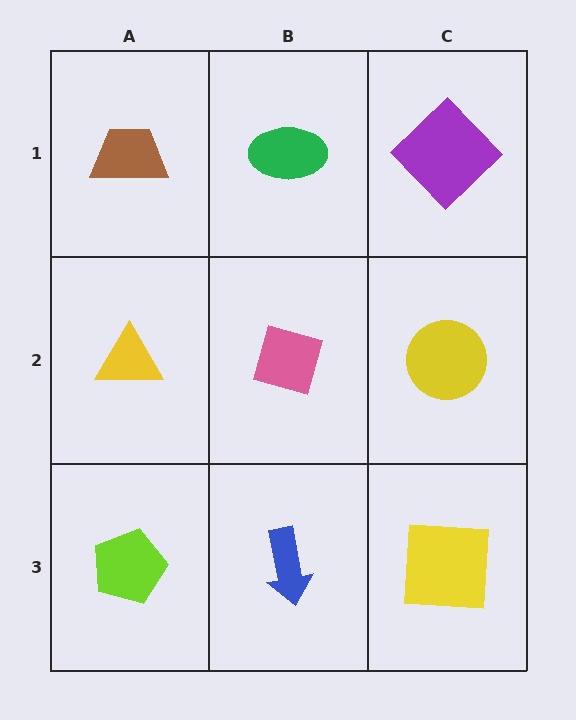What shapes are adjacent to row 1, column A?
A yellow triangle (row 2, column A), a green ellipse (row 1, column B).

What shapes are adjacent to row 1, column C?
A yellow circle (row 2, column C), a green ellipse (row 1, column B).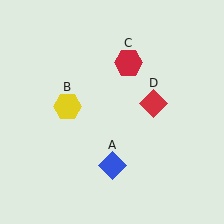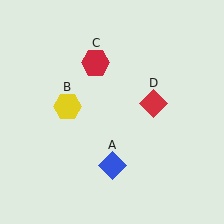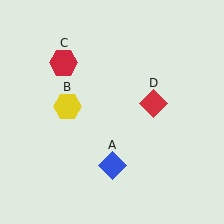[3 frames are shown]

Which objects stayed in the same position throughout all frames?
Blue diamond (object A) and yellow hexagon (object B) and red diamond (object D) remained stationary.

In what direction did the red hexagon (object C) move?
The red hexagon (object C) moved left.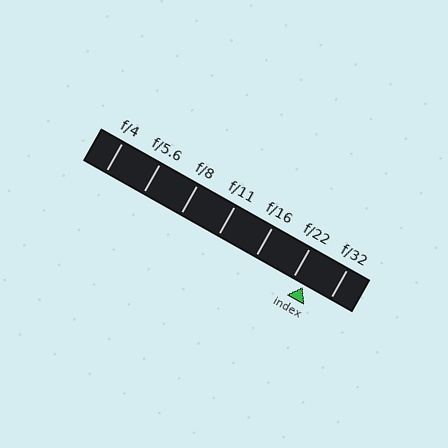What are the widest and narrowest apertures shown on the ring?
The widest aperture shown is f/4 and the narrowest is f/32.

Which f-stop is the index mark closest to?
The index mark is closest to f/22.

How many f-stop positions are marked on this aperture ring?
There are 7 f-stop positions marked.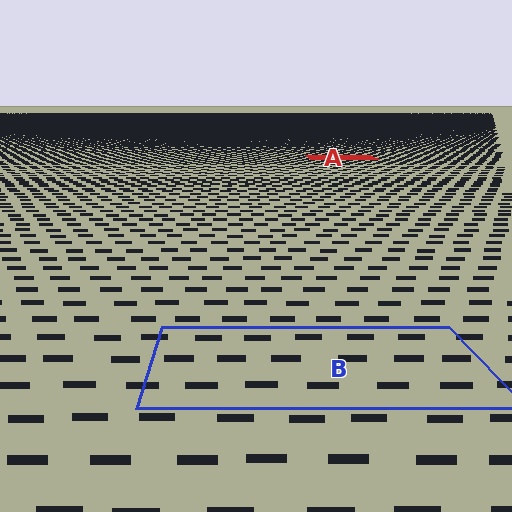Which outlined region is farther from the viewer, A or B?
Region A is farther from the viewer — the texture elements inside it appear smaller and more densely packed.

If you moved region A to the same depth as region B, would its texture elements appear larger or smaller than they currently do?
They would appear larger. At a closer depth, the same texture elements are projected at a bigger on-screen size.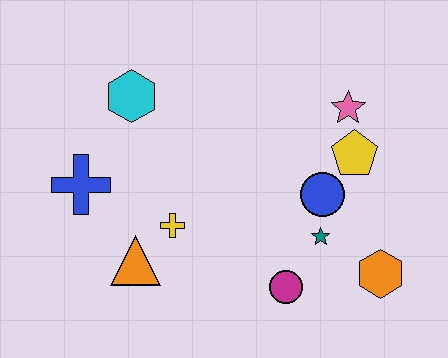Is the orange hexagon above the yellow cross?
No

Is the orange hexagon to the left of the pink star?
No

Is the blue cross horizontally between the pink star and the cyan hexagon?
No